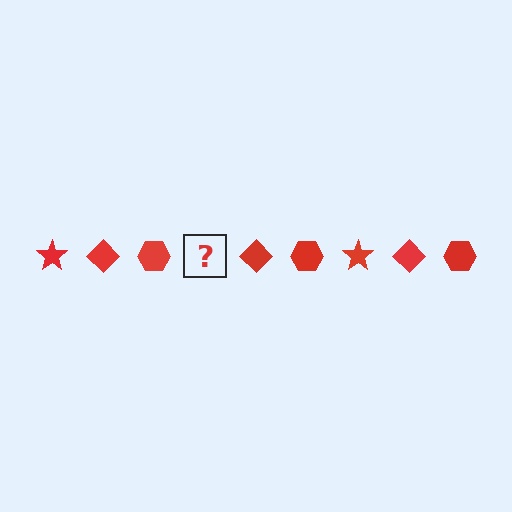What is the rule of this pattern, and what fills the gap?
The rule is that the pattern cycles through star, diamond, hexagon shapes in red. The gap should be filled with a red star.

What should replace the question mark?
The question mark should be replaced with a red star.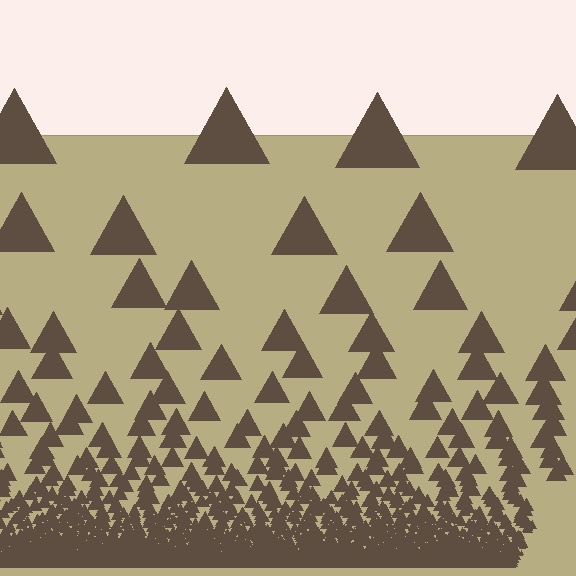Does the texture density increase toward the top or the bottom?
Density increases toward the bottom.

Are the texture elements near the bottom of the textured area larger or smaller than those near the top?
Smaller. The gradient is inverted — elements near the bottom are smaller and denser.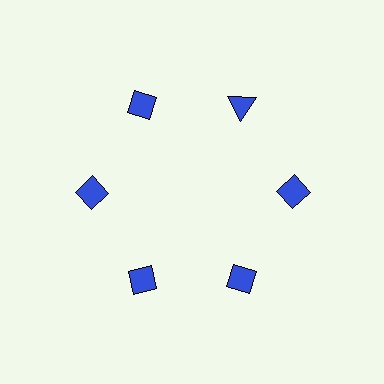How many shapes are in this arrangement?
There are 6 shapes arranged in a ring pattern.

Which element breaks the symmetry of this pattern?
The blue triangle at roughly the 1 o'clock position breaks the symmetry. All other shapes are blue diamonds.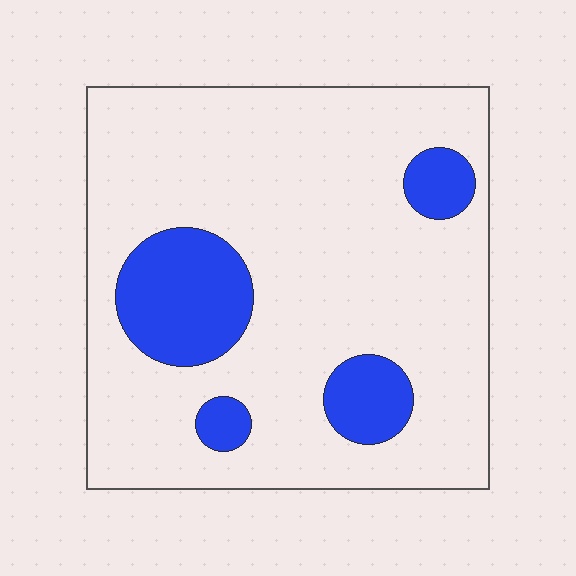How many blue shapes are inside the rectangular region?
4.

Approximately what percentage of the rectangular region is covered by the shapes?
Approximately 15%.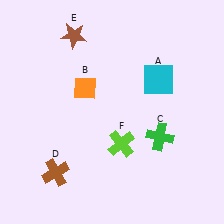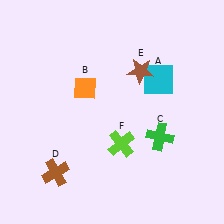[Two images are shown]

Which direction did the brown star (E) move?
The brown star (E) moved right.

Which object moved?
The brown star (E) moved right.